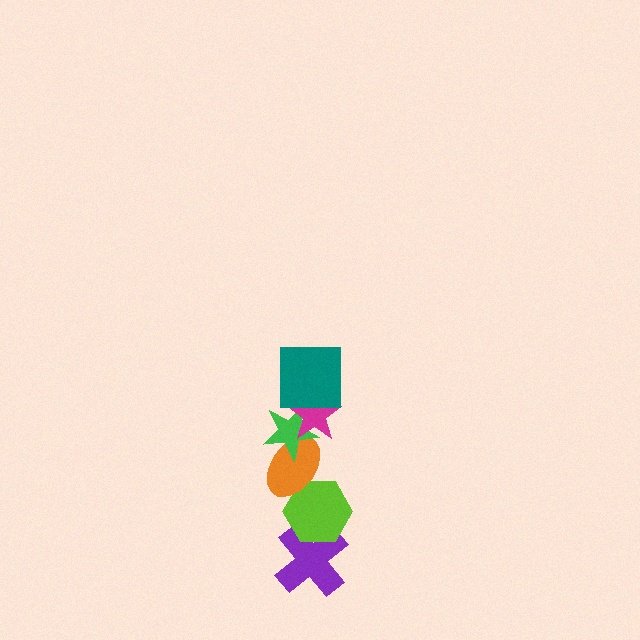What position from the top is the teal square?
The teal square is 1st from the top.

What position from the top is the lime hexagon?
The lime hexagon is 5th from the top.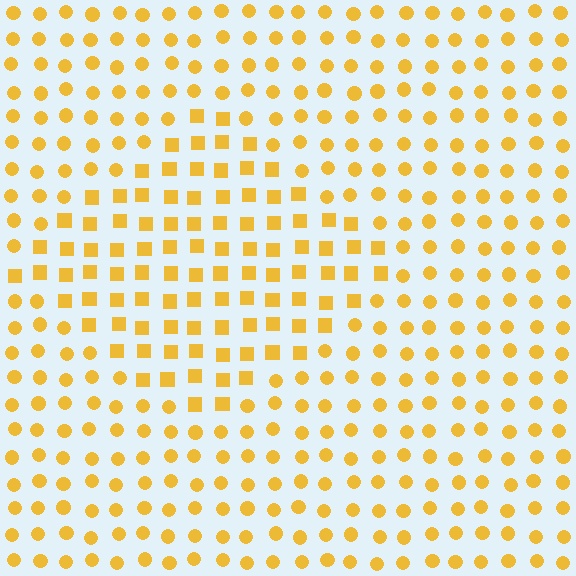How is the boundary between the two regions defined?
The boundary is defined by a change in element shape: squares inside vs. circles outside. All elements share the same color and spacing.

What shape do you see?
I see a diamond.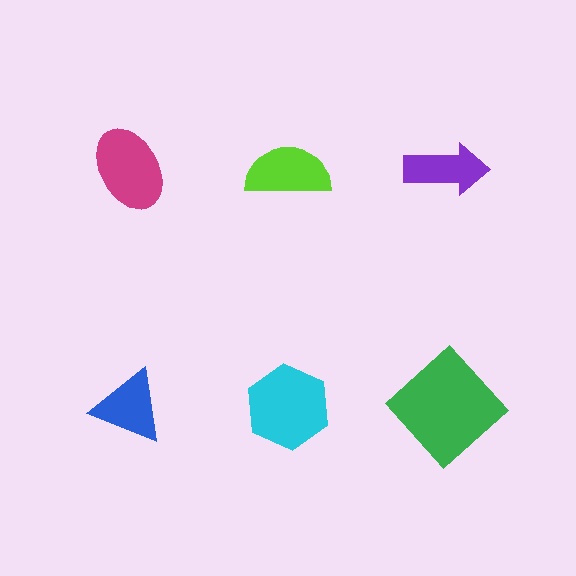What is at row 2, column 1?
A blue triangle.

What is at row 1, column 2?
A lime semicircle.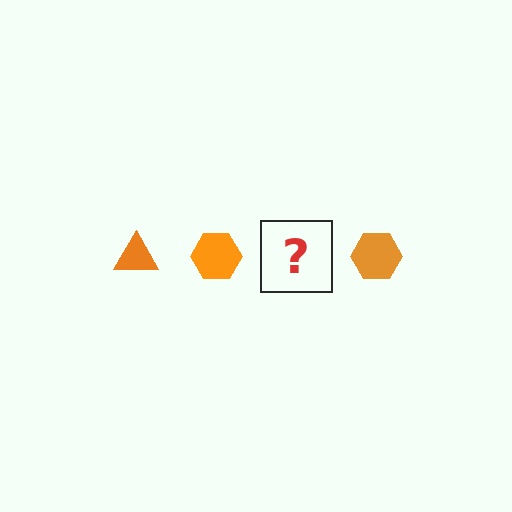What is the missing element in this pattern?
The missing element is an orange triangle.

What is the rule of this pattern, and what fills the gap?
The rule is that the pattern cycles through triangle, hexagon shapes in orange. The gap should be filled with an orange triangle.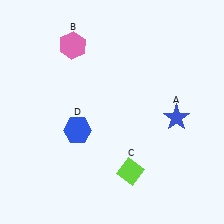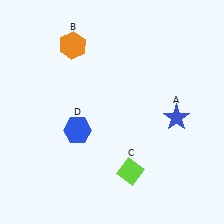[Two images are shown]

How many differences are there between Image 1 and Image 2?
There is 1 difference between the two images.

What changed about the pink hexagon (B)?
In Image 1, B is pink. In Image 2, it changed to orange.